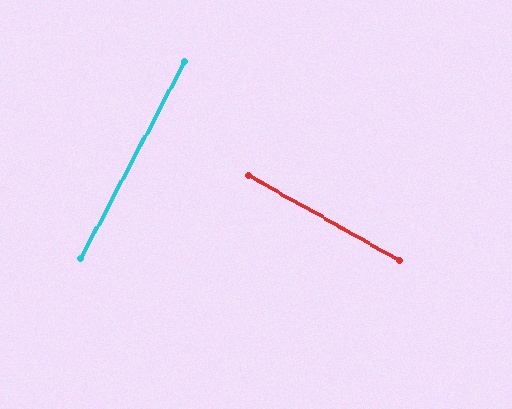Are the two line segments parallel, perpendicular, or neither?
Perpendicular — they meet at approximately 88°.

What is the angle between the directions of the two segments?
Approximately 88 degrees.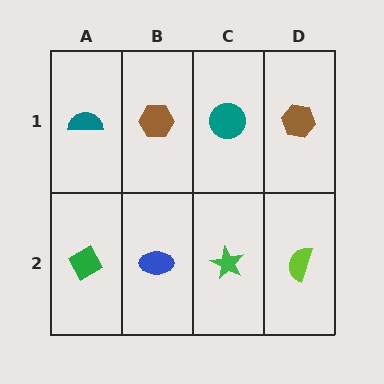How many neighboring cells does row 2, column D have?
2.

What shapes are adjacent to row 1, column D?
A lime semicircle (row 2, column D), a teal circle (row 1, column C).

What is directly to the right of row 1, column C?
A brown hexagon.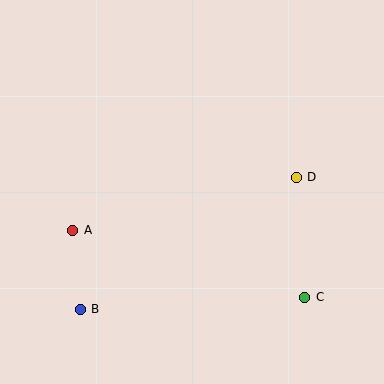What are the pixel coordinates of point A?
Point A is at (73, 230).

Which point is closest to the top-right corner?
Point D is closest to the top-right corner.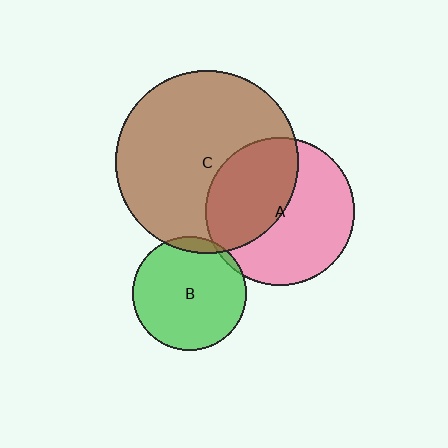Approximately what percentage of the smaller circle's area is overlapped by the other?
Approximately 45%.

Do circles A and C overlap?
Yes.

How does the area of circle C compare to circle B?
Approximately 2.6 times.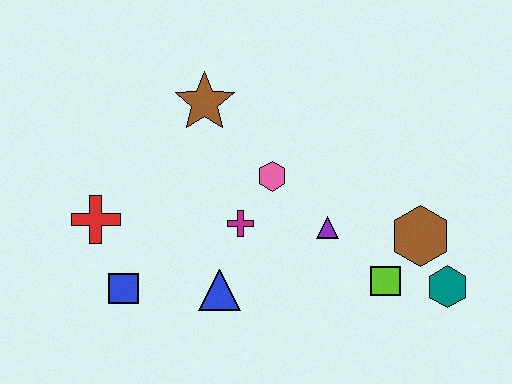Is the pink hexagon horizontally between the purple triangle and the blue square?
Yes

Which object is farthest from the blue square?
The teal hexagon is farthest from the blue square.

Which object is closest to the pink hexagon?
The magenta cross is closest to the pink hexagon.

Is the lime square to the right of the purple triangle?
Yes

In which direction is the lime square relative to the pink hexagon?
The lime square is to the right of the pink hexagon.